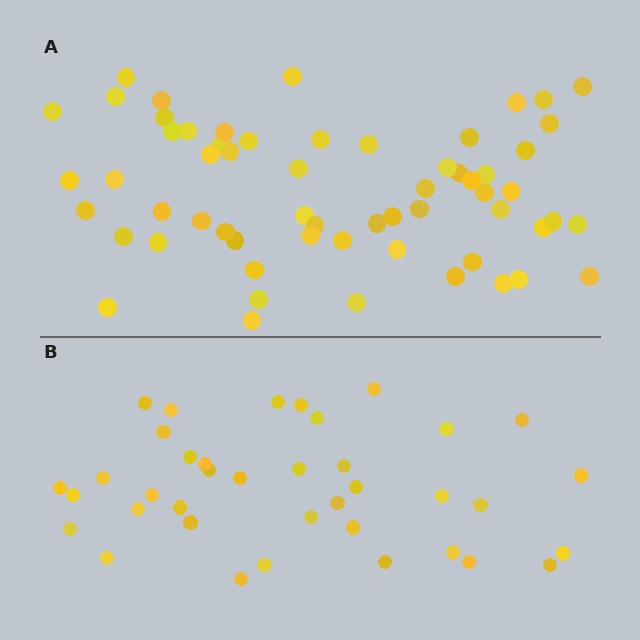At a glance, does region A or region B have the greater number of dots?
Region A (the top region) has more dots.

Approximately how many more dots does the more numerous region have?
Region A has approximately 20 more dots than region B.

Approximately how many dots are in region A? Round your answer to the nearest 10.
About 60 dots.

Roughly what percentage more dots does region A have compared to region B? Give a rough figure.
About 60% more.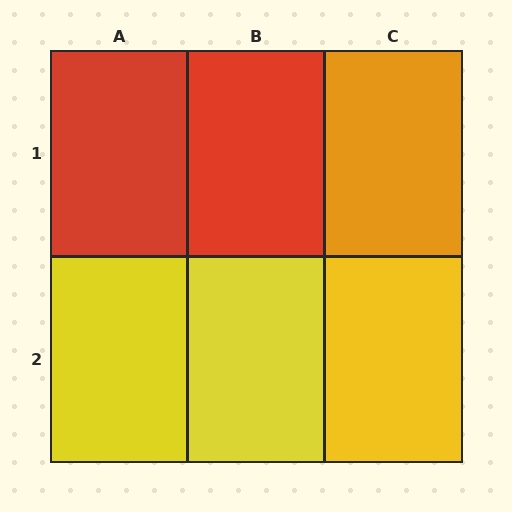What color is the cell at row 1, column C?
Orange.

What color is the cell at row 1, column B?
Red.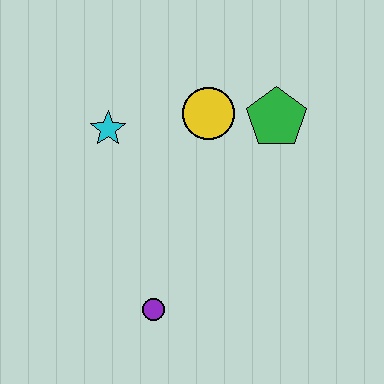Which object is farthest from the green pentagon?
The purple circle is farthest from the green pentagon.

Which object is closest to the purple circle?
The cyan star is closest to the purple circle.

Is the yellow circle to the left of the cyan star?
No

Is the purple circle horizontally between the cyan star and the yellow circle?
Yes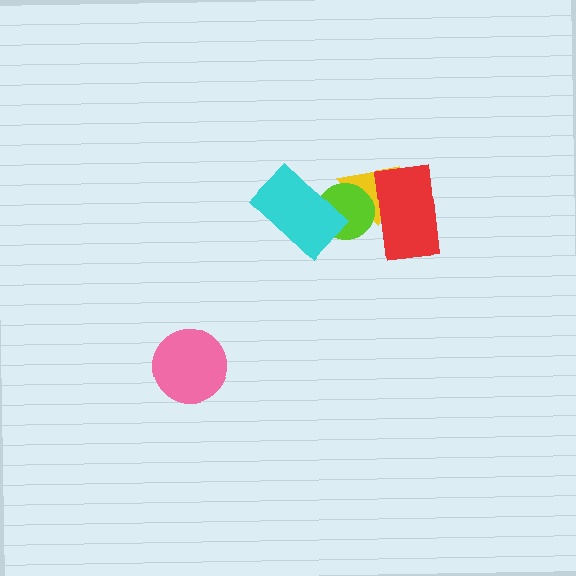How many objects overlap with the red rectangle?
2 objects overlap with the red rectangle.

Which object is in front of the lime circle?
The cyan rectangle is in front of the lime circle.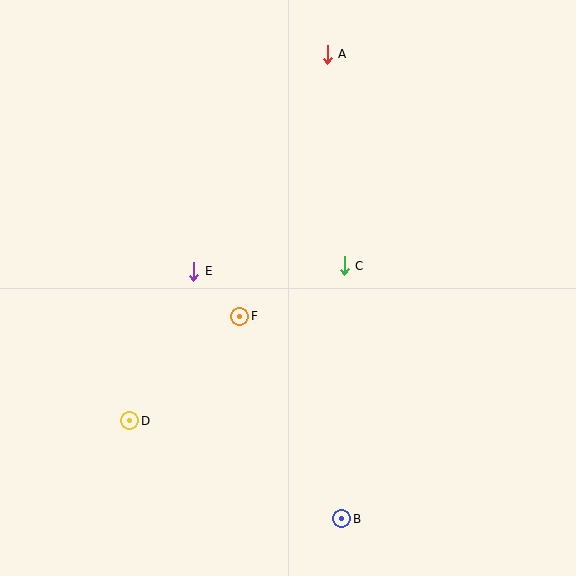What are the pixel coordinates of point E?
Point E is at (194, 271).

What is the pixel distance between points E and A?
The distance between E and A is 255 pixels.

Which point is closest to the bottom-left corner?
Point D is closest to the bottom-left corner.